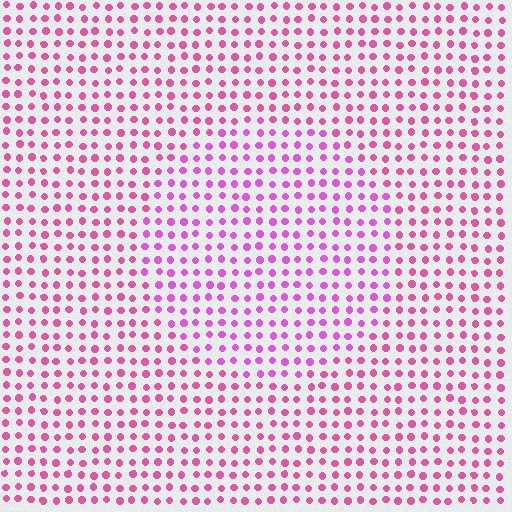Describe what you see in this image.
The image is filled with small pink elements in a uniform arrangement. A circle-shaped region is visible where the elements are tinted to a slightly different hue, forming a subtle color boundary.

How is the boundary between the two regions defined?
The boundary is defined purely by a slight shift in hue (about 23 degrees). Spacing, size, and orientation are identical on both sides.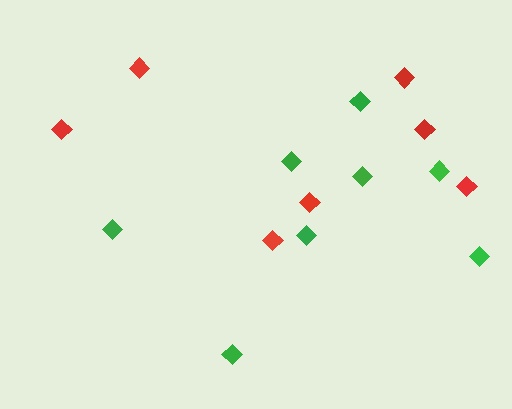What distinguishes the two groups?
There are 2 groups: one group of red diamonds (7) and one group of green diamonds (8).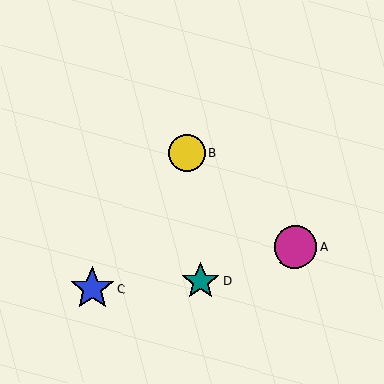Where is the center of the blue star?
The center of the blue star is at (92, 289).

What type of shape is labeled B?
Shape B is a yellow circle.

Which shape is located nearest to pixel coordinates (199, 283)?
The teal star (labeled D) at (201, 281) is nearest to that location.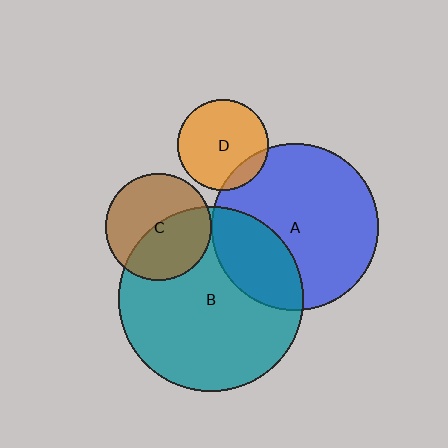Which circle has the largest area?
Circle B (teal).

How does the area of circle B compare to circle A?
Approximately 1.2 times.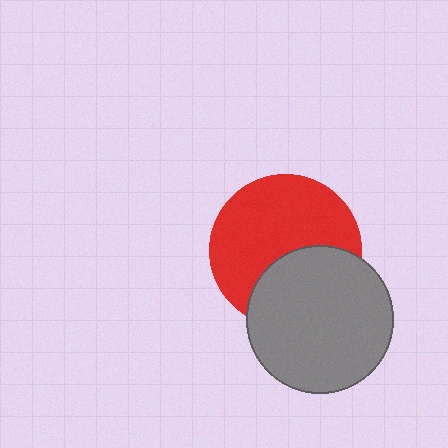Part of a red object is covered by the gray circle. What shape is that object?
It is a circle.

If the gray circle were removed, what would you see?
You would see the complete red circle.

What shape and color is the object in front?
The object in front is a gray circle.